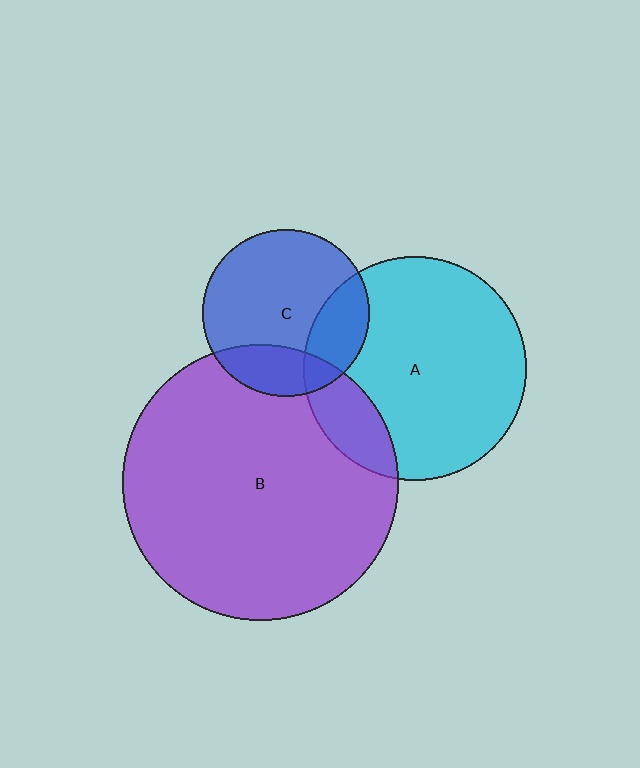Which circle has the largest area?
Circle B (purple).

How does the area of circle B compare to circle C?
Approximately 2.7 times.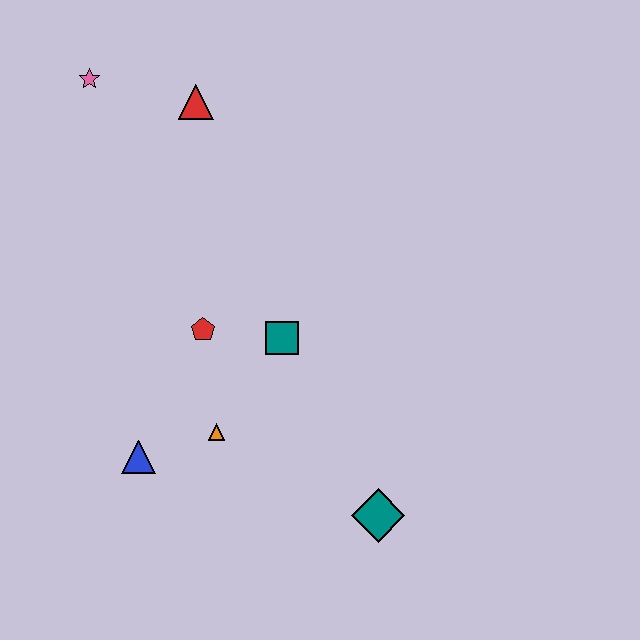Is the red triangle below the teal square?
No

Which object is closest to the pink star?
The red triangle is closest to the pink star.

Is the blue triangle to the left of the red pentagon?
Yes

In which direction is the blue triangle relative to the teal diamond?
The blue triangle is to the left of the teal diamond.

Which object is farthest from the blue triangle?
The pink star is farthest from the blue triangle.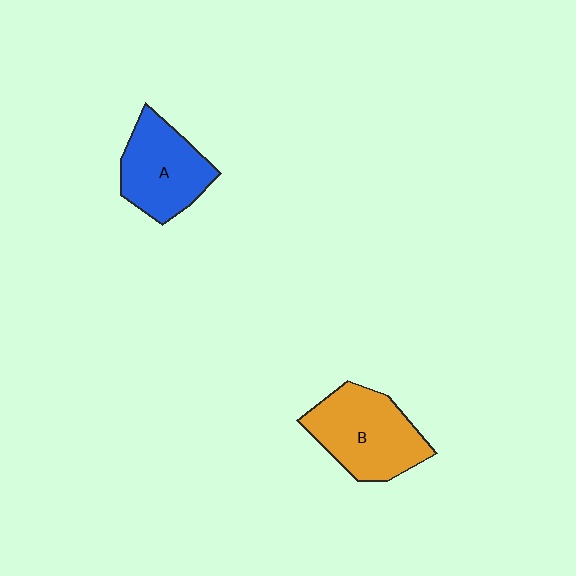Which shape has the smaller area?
Shape A (blue).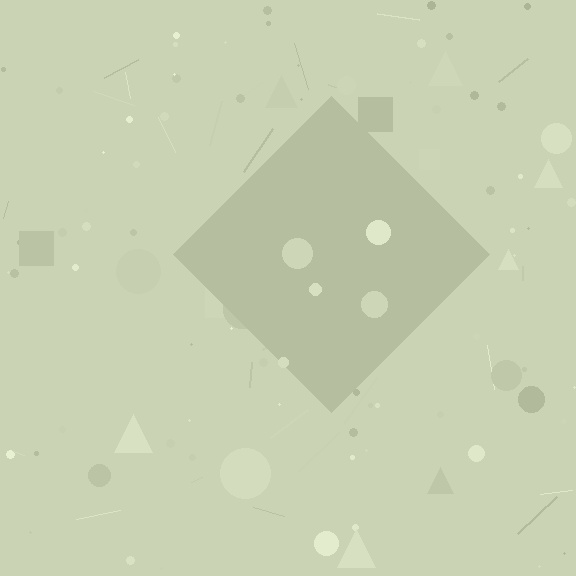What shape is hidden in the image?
A diamond is hidden in the image.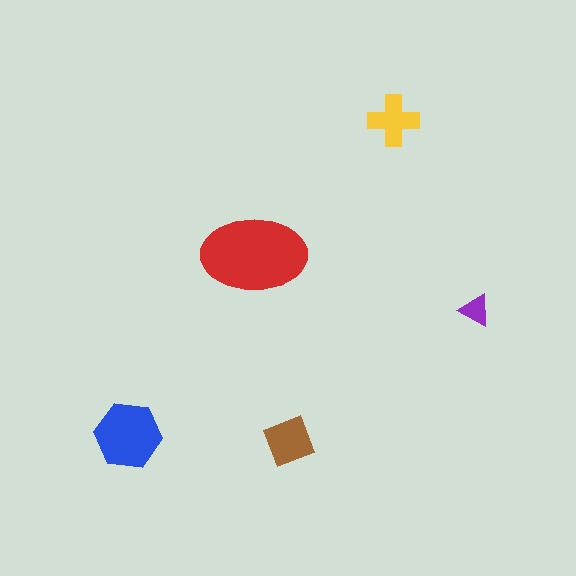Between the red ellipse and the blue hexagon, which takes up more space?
The red ellipse.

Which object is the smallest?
The purple triangle.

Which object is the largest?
The red ellipse.